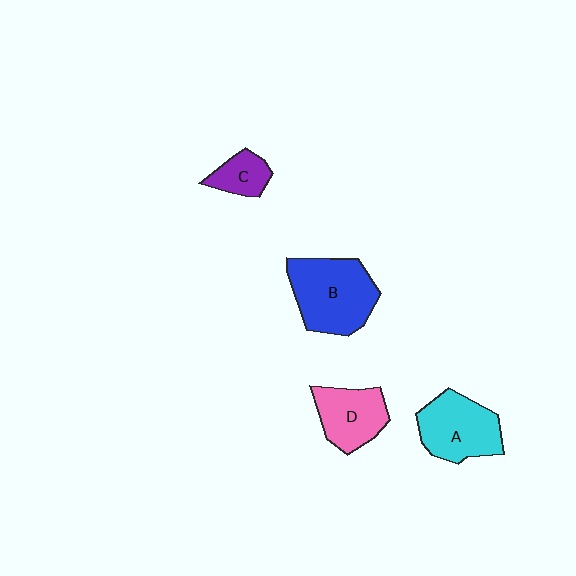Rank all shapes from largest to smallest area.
From largest to smallest: B (blue), A (cyan), D (pink), C (purple).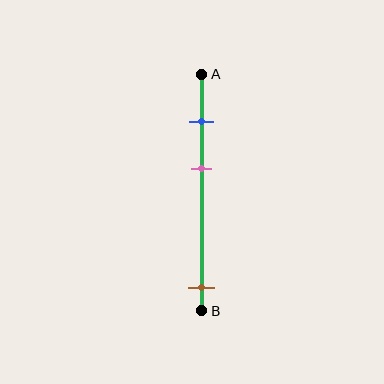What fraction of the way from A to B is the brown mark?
The brown mark is approximately 90% (0.9) of the way from A to B.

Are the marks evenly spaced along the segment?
No, the marks are not evenly spaced.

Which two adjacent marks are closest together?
The blue and pink marks are the closest adjacent pair.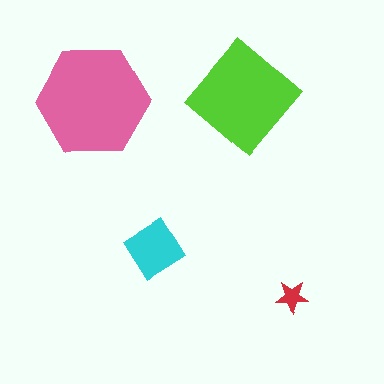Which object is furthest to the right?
The red star is rightmost.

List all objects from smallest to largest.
The red star, the cyan diamond, the lime diamond, the pink hexagon.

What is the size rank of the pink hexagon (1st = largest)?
1st.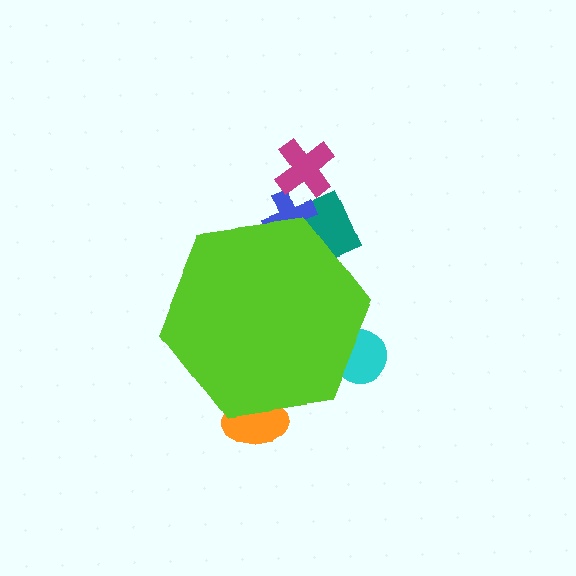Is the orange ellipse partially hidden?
Yes, the orange ellipse is partially hidden behind the lime hexagon.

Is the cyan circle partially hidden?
Yes, the cyan circle is partially hidden behind the lime hexagon.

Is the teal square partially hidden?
Yes, the teal square is partially hidden behind the lime hexagon.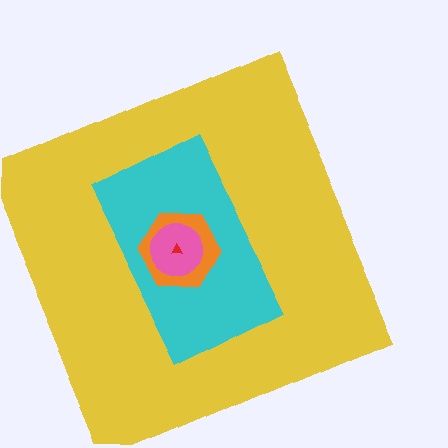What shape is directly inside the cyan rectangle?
The orange hexagon.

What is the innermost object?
The red triangle.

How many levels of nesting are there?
5.